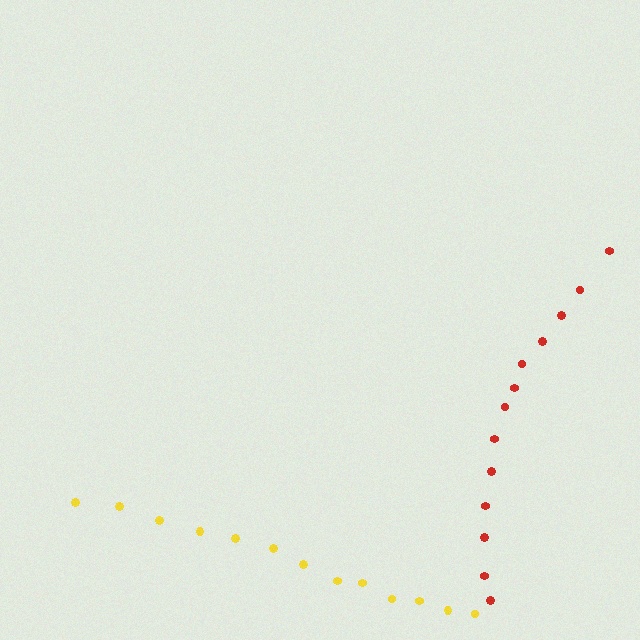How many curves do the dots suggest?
There are 2 distinct paths.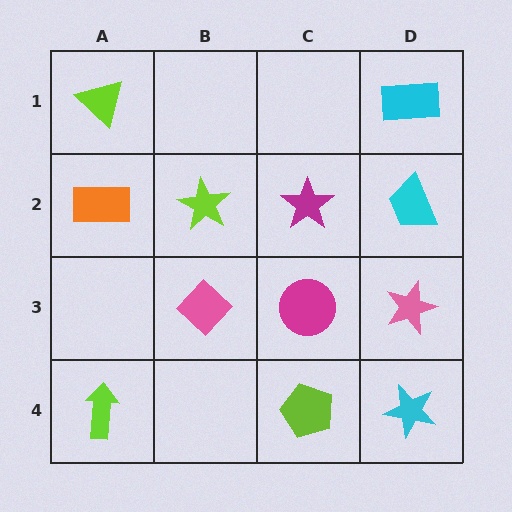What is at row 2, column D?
A cyan trapezoid.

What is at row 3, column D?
A pink star.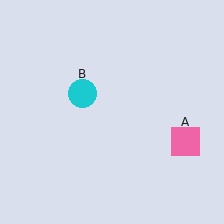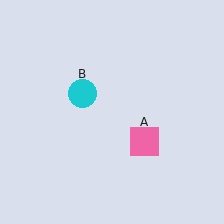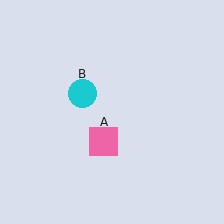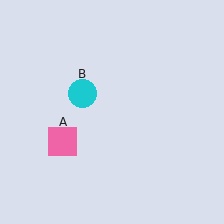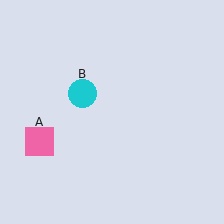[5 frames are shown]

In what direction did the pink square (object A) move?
The pink square (object A) moved left.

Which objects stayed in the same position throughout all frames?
Cyan circle (object B) remained stationary.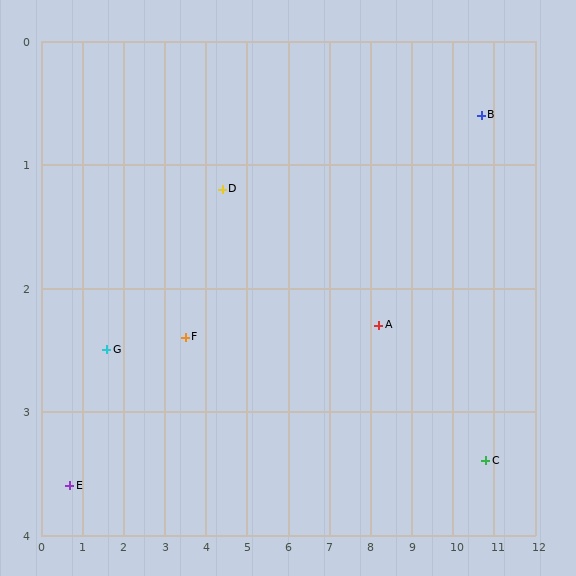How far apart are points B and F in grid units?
Points B and F are about 7.4 grid units apart.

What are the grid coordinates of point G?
Point G is at approximately (1.6, 2.5).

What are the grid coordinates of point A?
Point A is at approximately (8.2, 2.3).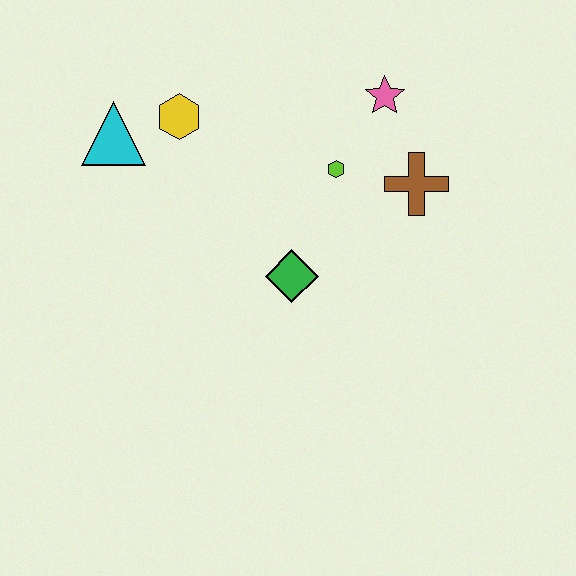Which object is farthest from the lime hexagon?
The cyan triangle is farthest from the lime hexagon.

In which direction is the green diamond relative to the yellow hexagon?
The green diamond is below the yellow hexagon.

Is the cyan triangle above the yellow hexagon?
No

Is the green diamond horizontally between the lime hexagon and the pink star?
No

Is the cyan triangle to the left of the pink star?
Yes